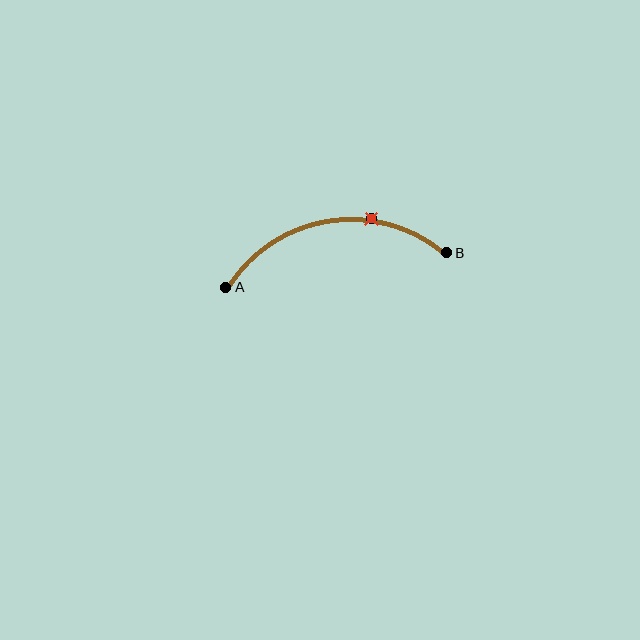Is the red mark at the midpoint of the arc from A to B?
No. The red mark lies on the arc but is closer to endpoint B. The arc midpoint would be at the point on the curve equidistant along the arc from both A and B.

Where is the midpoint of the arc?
The arc midpoint is the point on the curve farthest from the straight line joining A and B. It sits above that line.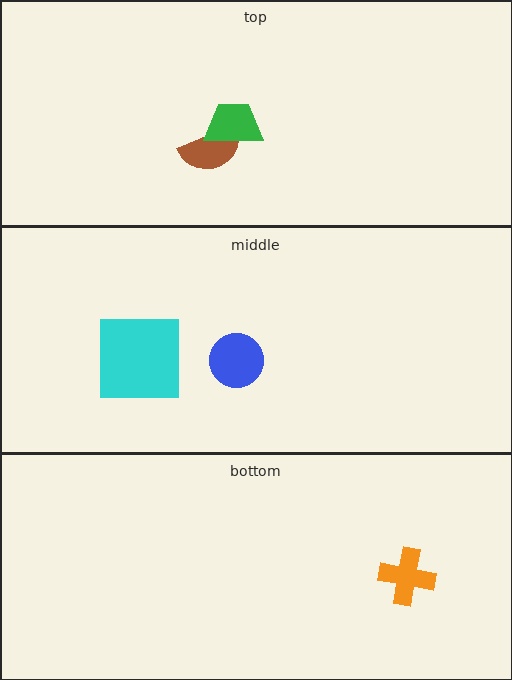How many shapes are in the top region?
2.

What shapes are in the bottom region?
The orange cross.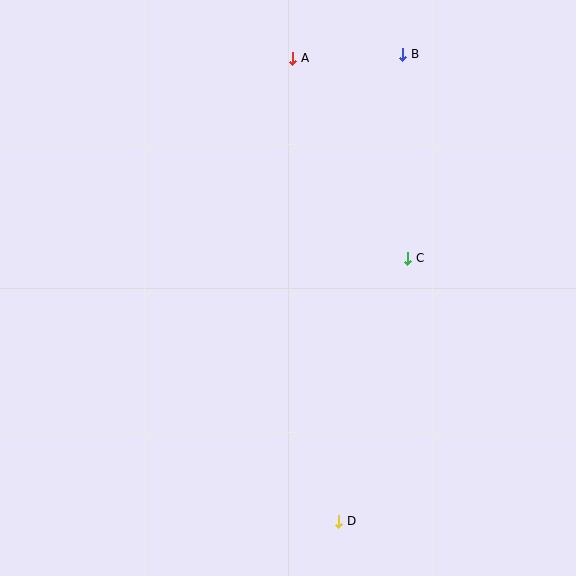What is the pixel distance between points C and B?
The distance between C and B is 204 pixels.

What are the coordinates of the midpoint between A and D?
The midpoint between A and D is at (316, 290).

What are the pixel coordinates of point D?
Point D is at (339, 521).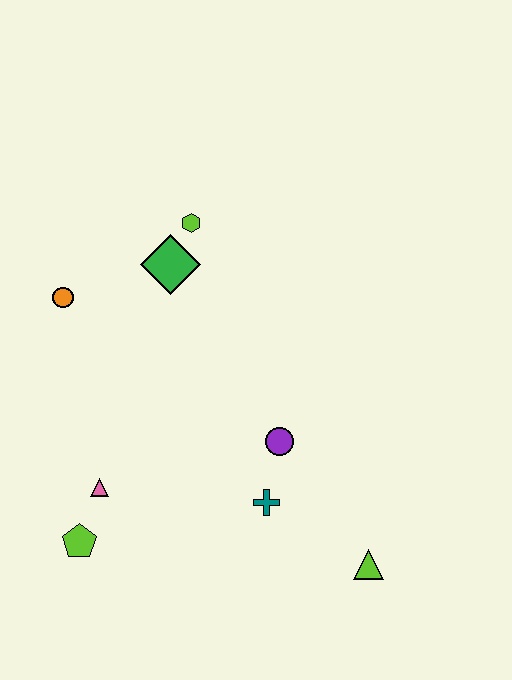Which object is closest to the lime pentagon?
The pink triangle is closest to the lime pentagon.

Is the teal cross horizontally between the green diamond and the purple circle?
Yes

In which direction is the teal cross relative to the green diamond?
The teal cross is below the green diamond.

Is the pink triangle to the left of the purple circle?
Yes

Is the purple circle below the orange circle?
Yes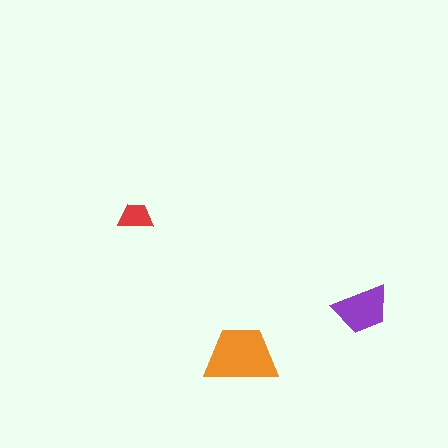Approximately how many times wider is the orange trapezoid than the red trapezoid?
About 2 times wider.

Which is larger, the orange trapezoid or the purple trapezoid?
The orange one.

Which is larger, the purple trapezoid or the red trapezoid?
The purple one.